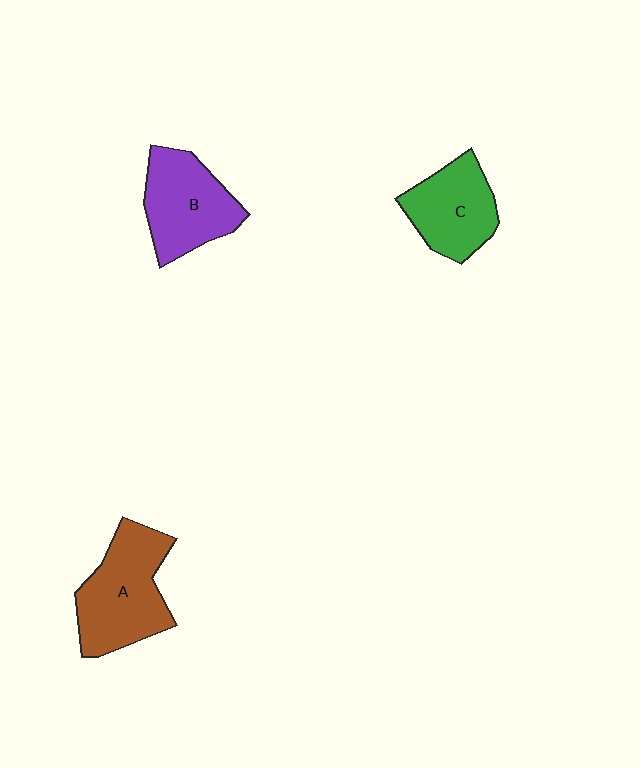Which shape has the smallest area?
Shape C (green).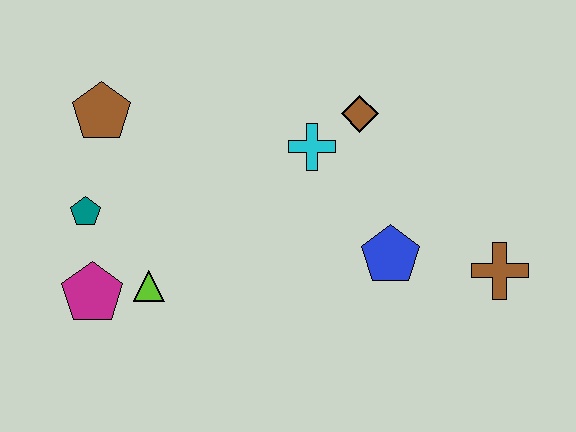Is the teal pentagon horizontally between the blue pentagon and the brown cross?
No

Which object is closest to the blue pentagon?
The brown cross is closest to the blue pentagon.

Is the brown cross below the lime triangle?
No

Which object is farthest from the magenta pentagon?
The brown cross is farthest from the magenta pentagon.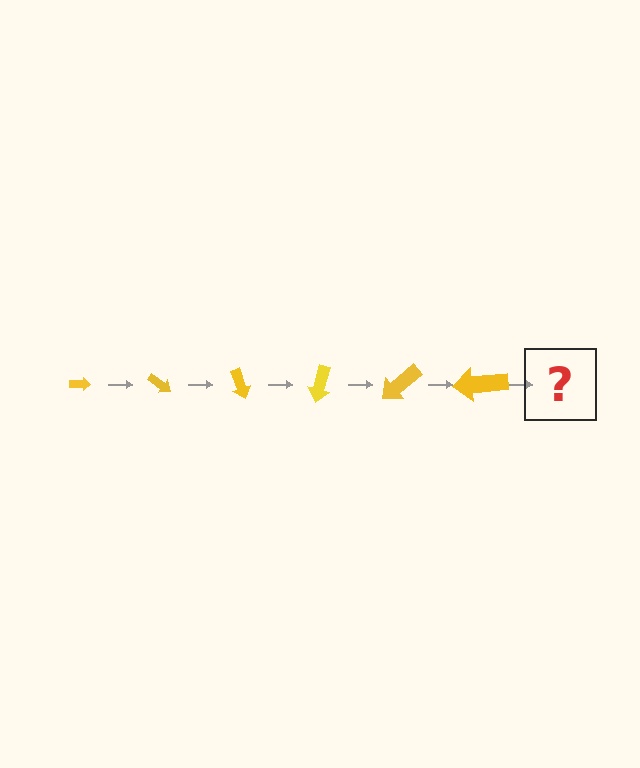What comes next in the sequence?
The next element should be an arrow, larger than the previous one and rotated 210 degrees from the start.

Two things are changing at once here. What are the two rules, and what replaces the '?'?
The two rules are that the arrow grows larger each step and it rotates 35 degrees each step. The '?' should be an arrow, larger than the previous one and rotated 210 degrees from the start.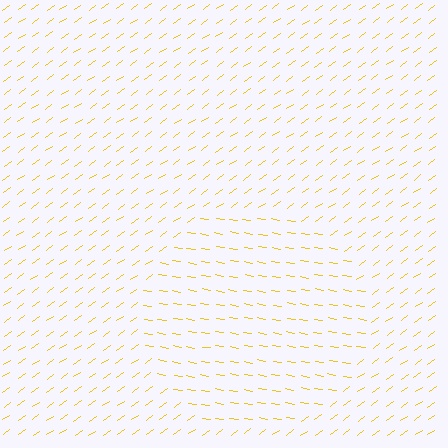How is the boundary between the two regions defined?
The boundary is defined purely by a change in line orientation (approximately 45 degrees difference). All lines are the same color and thickness.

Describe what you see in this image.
The image is filled with small yellow line segments. A circle region in the image has lines oriented differently from the surrounding lines, creating a visible texture boundary.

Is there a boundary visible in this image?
Yes, there is a texture boundary formed by a change in line orientation.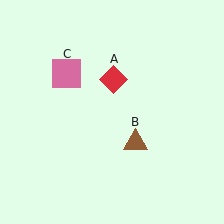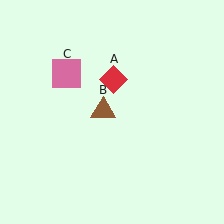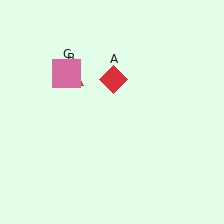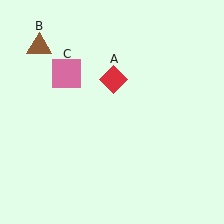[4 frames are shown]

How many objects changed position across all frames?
1 object changed position: brown triangle (object B).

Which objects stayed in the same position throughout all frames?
Red diamond (object A) and pink square (object C) remained stationary.